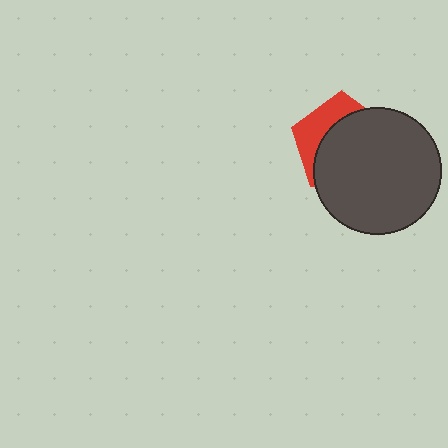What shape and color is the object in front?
The object in front is a dark gray circle.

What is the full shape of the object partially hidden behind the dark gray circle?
The partially hidden object is a red pentagon.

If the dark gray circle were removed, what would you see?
You would see the complete red pentagon.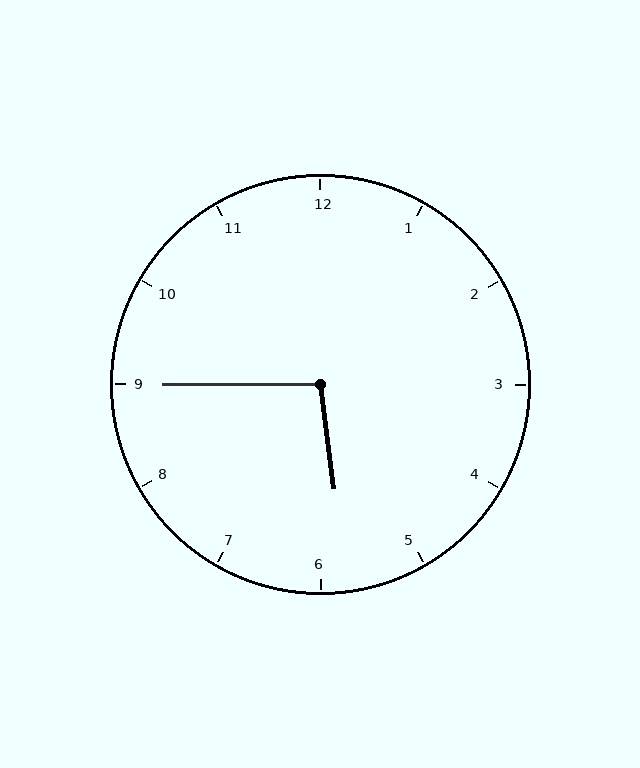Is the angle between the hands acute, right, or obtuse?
It is obtuse.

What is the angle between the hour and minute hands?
Approximately 98 degrees.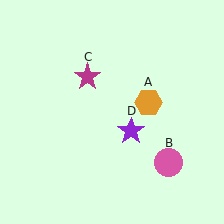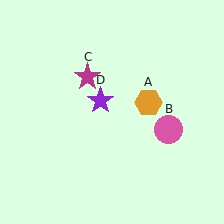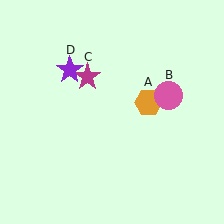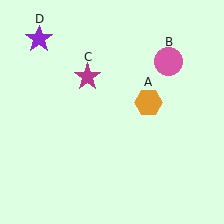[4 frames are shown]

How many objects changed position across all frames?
2 objects changed position: pink circle (object B), purple star (object D).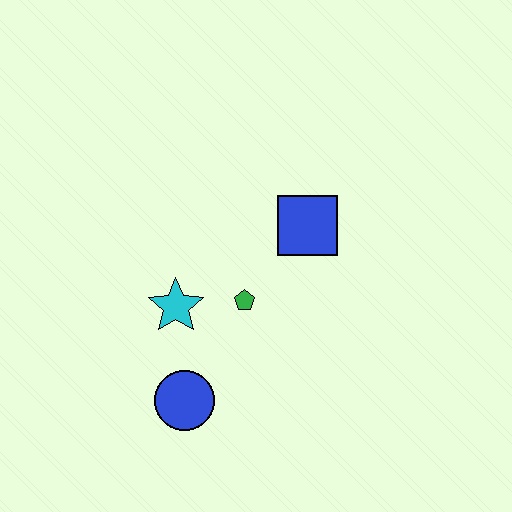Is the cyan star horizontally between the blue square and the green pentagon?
No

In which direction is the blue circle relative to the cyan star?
The blue circle is below the cyan star.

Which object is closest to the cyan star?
The green pentagon is closest to the cyan star.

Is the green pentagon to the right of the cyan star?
Yes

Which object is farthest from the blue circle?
The blue square is farthest from the blue circle.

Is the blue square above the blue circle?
Yes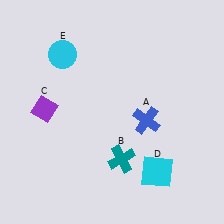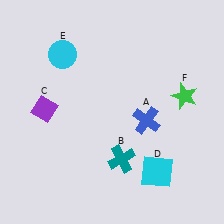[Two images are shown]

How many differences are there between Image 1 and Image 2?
There is 1 difference between the two images.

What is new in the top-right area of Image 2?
A green star (F) was added in the top-right area of Image 2.